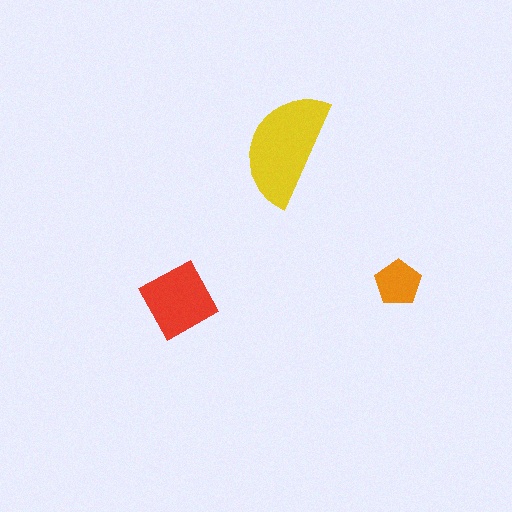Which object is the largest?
The yellow semicircle.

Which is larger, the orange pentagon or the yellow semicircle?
The yellow semicircle.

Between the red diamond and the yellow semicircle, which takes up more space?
The yellow semicircle.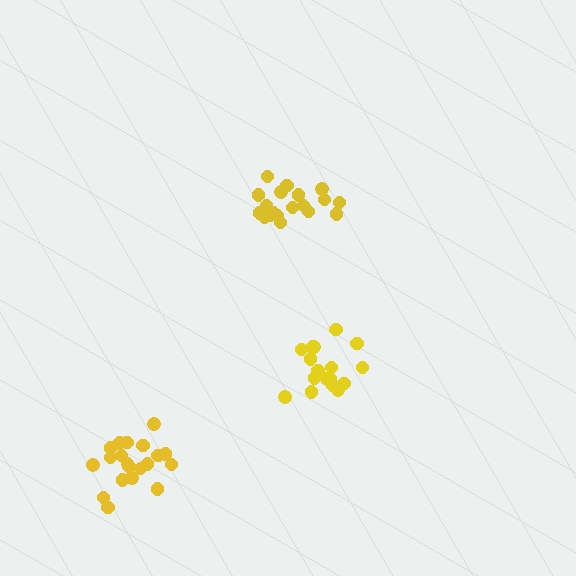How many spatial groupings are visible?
There are 3 spatial groupings.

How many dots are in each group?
Group 1: 21 dots, Group 2: 19 dots, Group 3: 19 dots (59 total).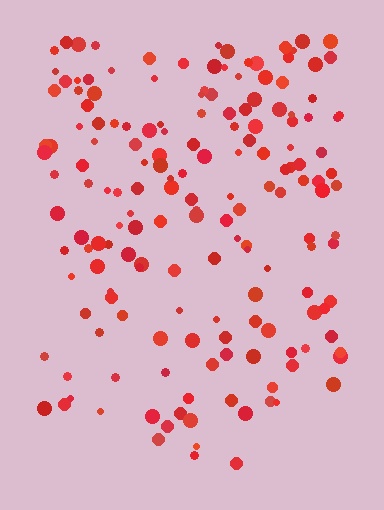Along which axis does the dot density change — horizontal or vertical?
Vertical.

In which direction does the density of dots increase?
From bottom to top, with the top side densest.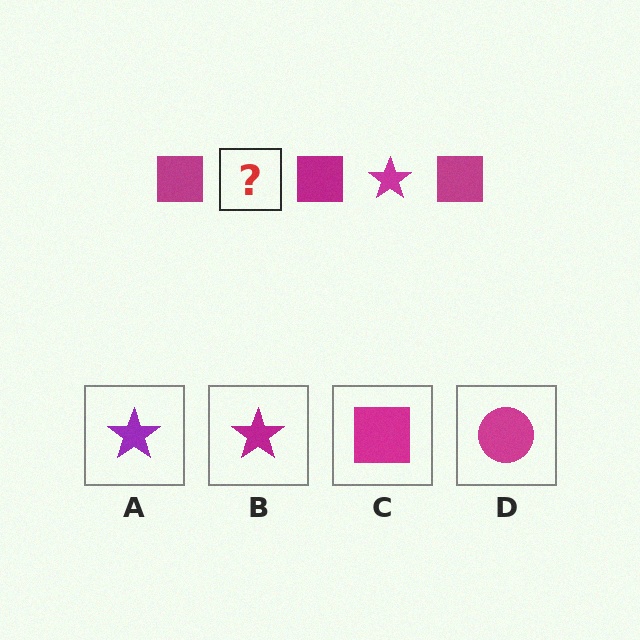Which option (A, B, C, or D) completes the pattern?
B.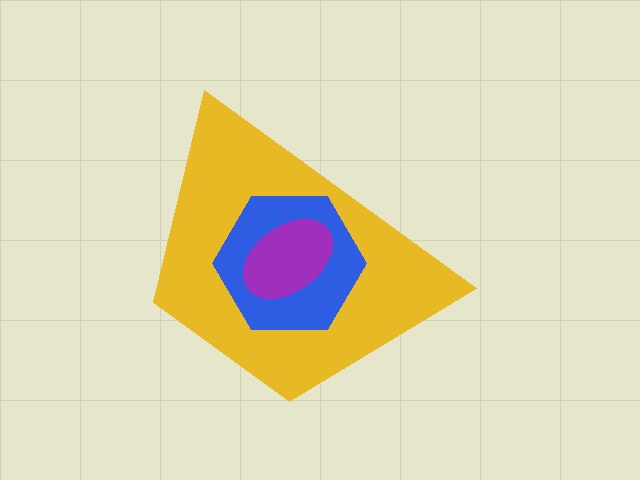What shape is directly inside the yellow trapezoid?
The blue hexagon.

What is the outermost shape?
The yellow trapezoid.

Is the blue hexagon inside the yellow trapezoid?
Yes.